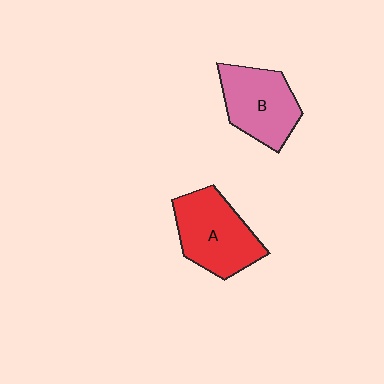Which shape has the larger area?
Shape A (red).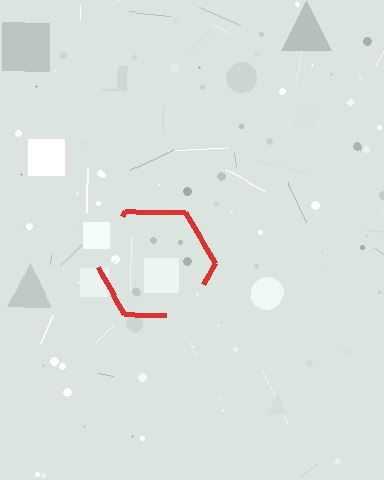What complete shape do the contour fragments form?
The contour fragments form a hexagon.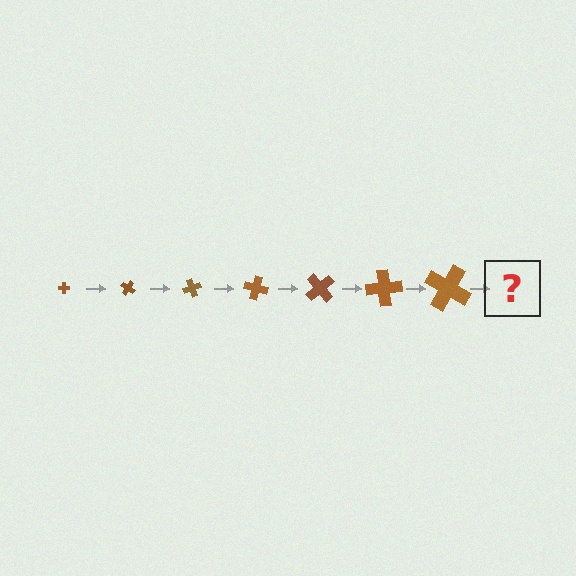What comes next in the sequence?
The next element should be a cross, larger than the previous one and rotated 245 degrees from the start.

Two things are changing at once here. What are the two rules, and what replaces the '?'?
The two rules are that the cross grows larger each step and it rotates 35 degrees each step. The '?' should be a cross, larger than the previous one and rotated 245 degrees from the start.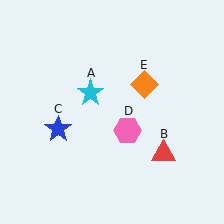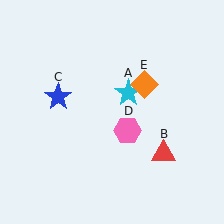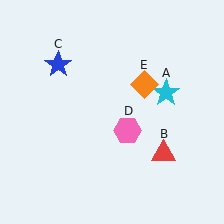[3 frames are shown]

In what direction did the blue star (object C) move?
The blue star (object C) moved up.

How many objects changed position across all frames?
2 objects changed position: cyan star (object A), blue star (object C).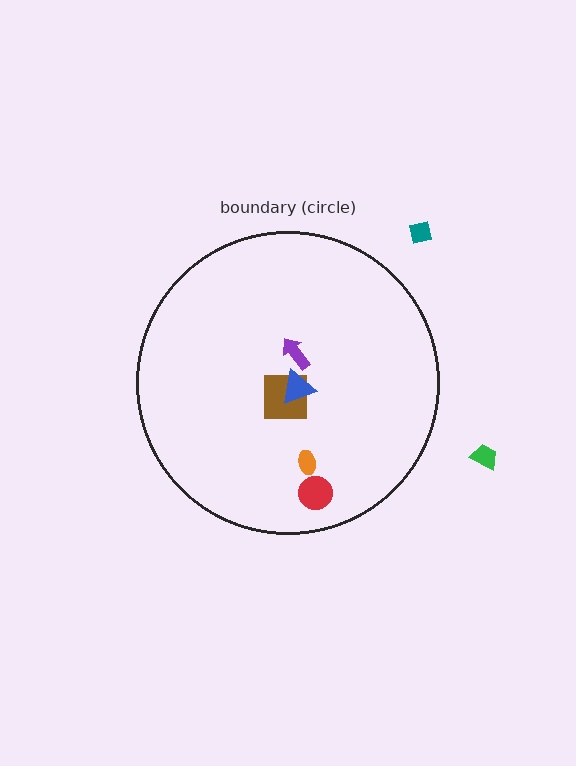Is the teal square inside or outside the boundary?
Outside.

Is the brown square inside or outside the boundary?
Inside.